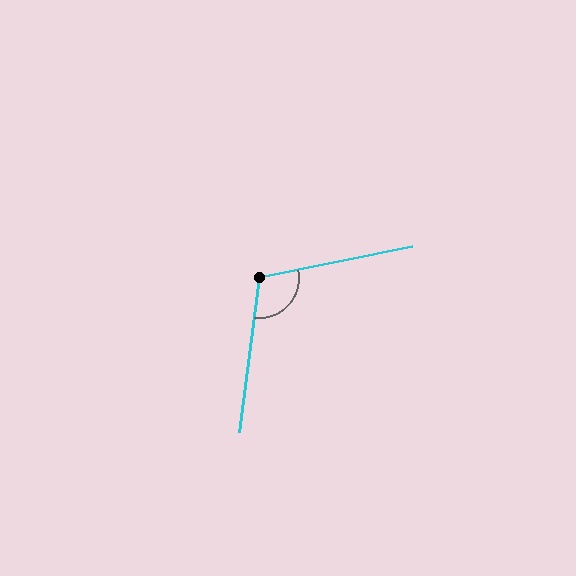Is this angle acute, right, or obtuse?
It is obtuse.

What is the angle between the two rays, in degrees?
Approximately 109 degrees.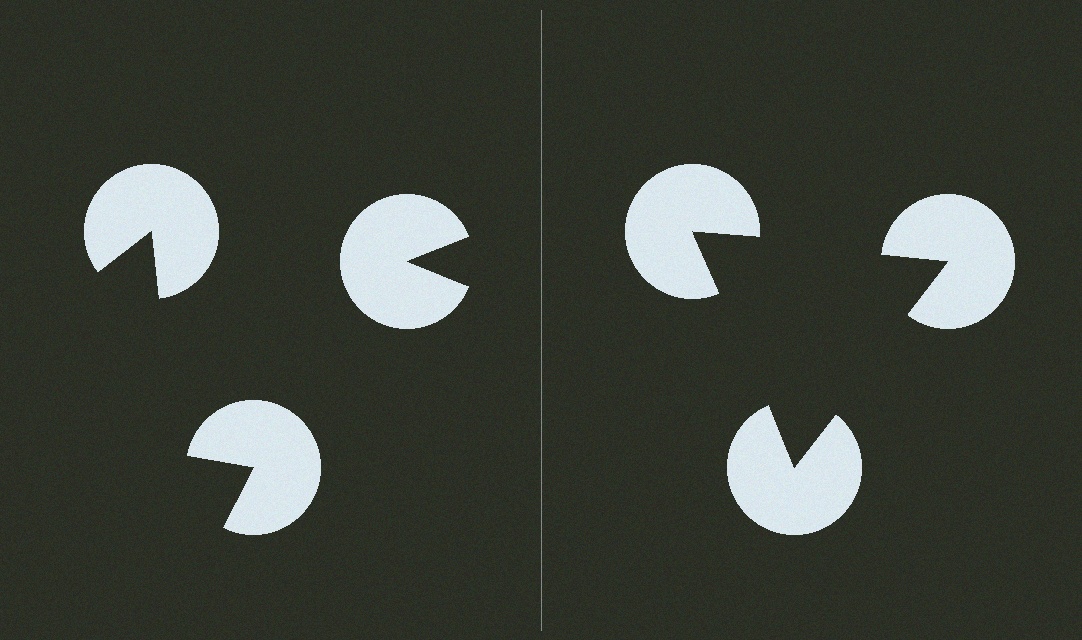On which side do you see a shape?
An illusory triangle appears on the right side. On the left side the wedge cuts are rotated, so no coherent shape forms.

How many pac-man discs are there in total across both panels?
6 — 3 on each side.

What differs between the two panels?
The pac-man discs are positioned identically on both sides; only the wedge orientations differ. On the right they align to a triangle; on the left they are misaligned.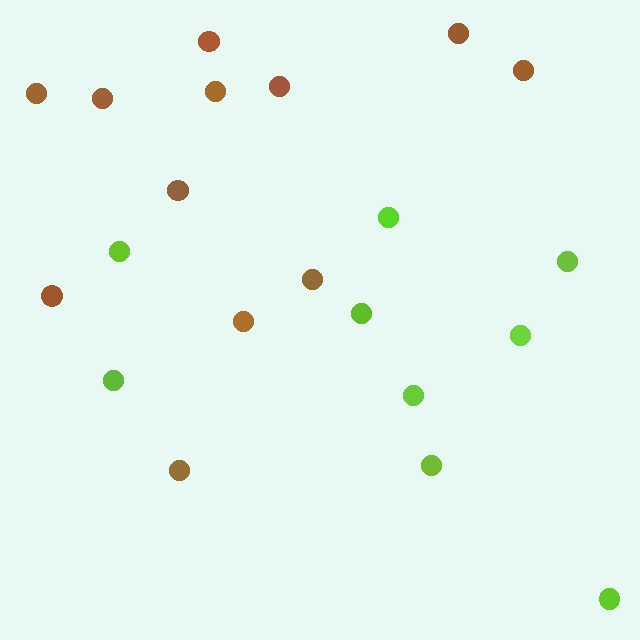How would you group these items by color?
There are 2 groups: one group of lime circles (9) and one group of brown circles (12).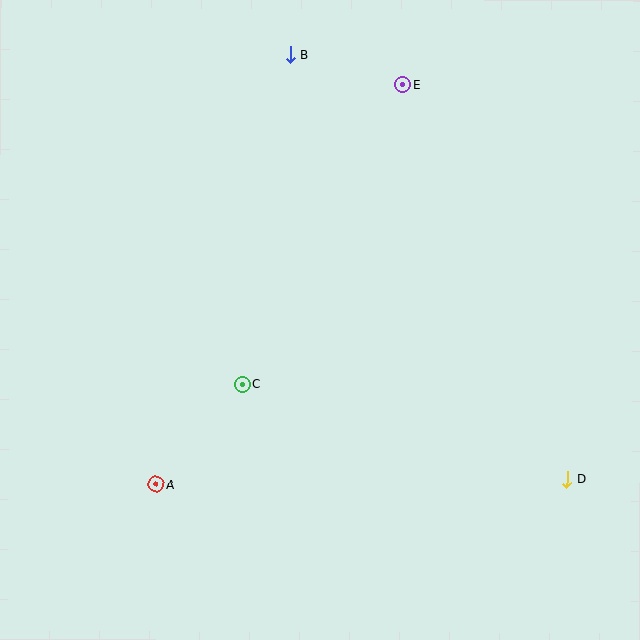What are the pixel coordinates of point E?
Point E is at (403, 85).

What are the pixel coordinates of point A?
Point A is at (156, 484).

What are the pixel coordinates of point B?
Point B is at (290, 55).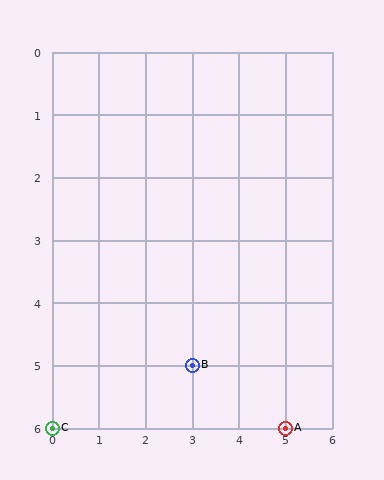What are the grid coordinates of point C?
Point C is at grid coordinates (0, 6).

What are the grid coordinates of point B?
Point B is at grid coordinates (3, 5).